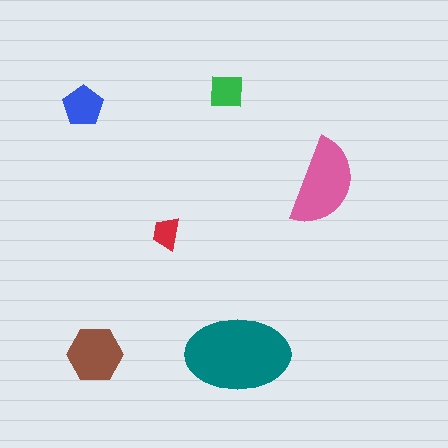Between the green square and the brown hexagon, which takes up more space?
The brown hexagon.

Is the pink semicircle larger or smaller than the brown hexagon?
Larger.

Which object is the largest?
The teal ellipse.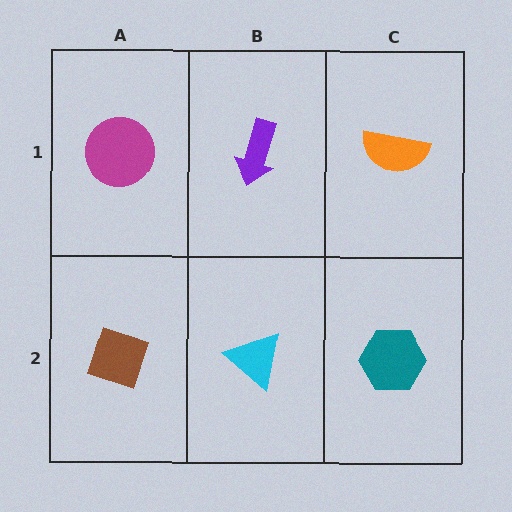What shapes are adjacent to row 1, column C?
A teal hexagon (row 2, column C), a purple arrow (row 1, column B).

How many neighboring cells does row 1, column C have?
2.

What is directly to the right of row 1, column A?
A purple arrow.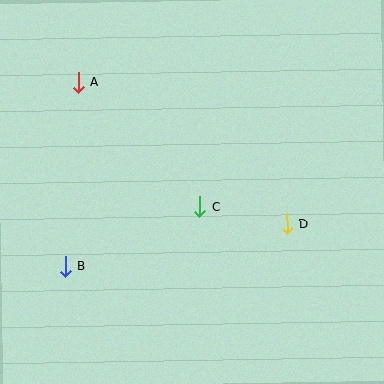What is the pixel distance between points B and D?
The distance between B and D is 225 pixels.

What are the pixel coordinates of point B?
Point B is at (65, 266).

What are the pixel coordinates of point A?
Point A is at (78, 82).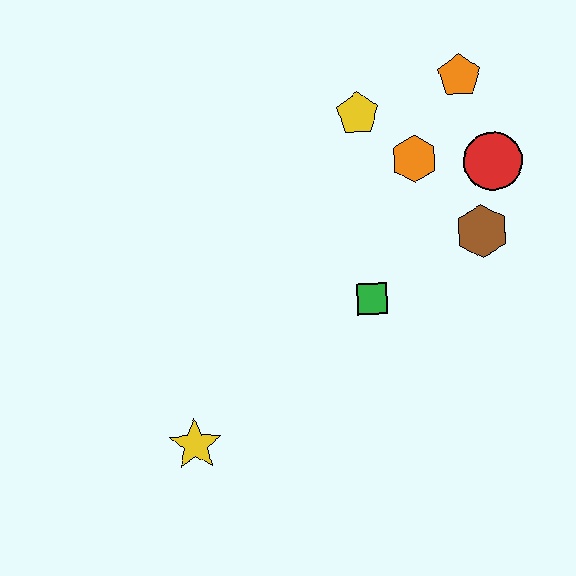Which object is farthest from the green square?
The orange pentagon is farthest from the green square.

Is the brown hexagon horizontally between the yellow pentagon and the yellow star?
No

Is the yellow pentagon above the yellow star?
Yes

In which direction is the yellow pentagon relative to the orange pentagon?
The yellow pentagon is to the left of the orange pentagon.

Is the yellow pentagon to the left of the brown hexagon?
Yes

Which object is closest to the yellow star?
The green square is closest to the yellow star.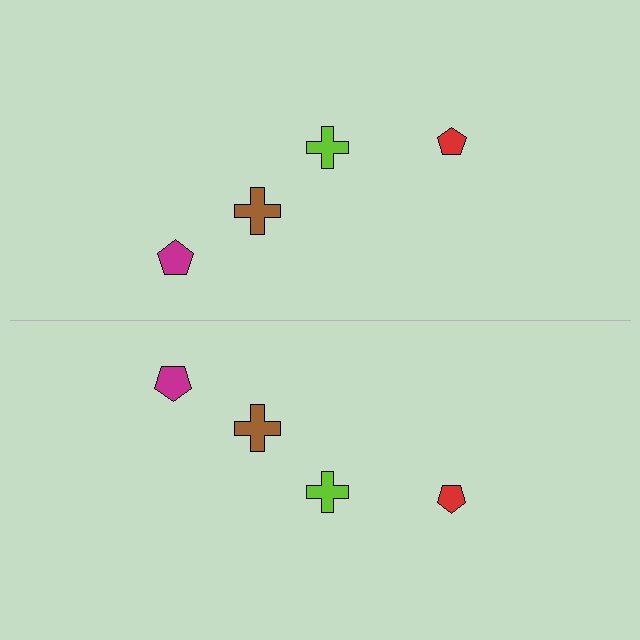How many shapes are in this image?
There are 8 shapes in this image.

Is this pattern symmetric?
Yes, this pattern has bilateral (reflection) symmetry.